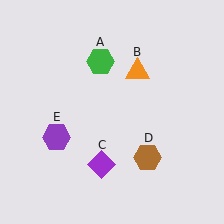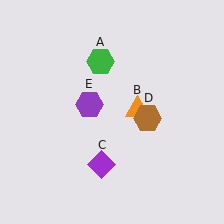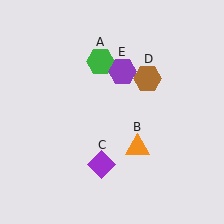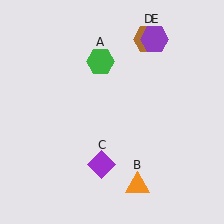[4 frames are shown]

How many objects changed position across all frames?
3 objects changed position: orange triangle (object B), brown hexagon (object D), purple hexagon (object E).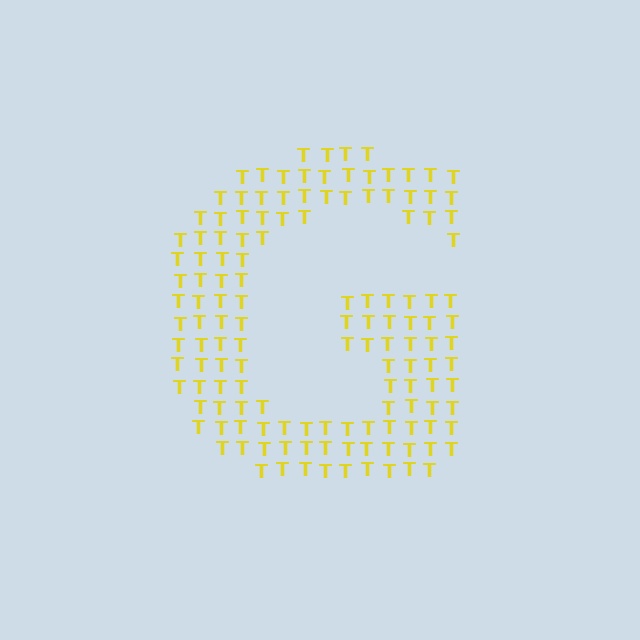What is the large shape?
The large shape is the letter G.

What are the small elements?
The small elements are letter T's.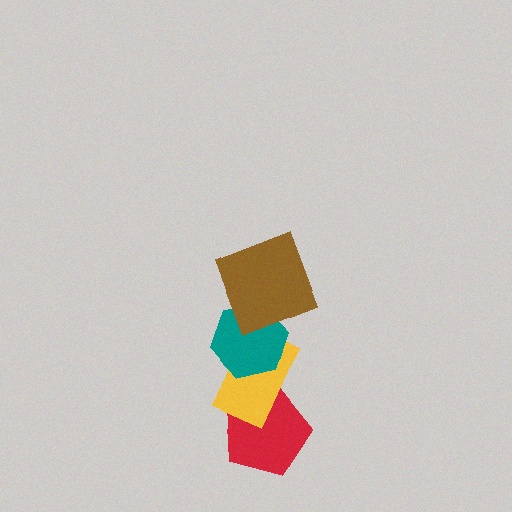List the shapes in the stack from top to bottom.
From top to bottom: the brown square, the teal hexagon, the yellow rectangle, the red pentagon.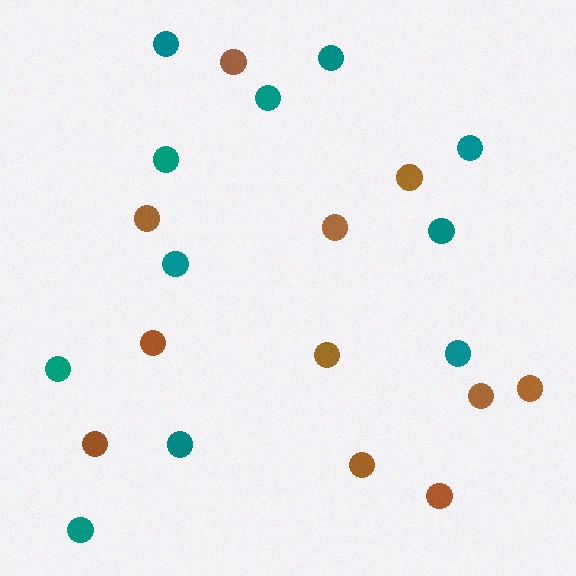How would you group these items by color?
There are 2 groups: one group of brown circles (11) and one group of teal circles (11).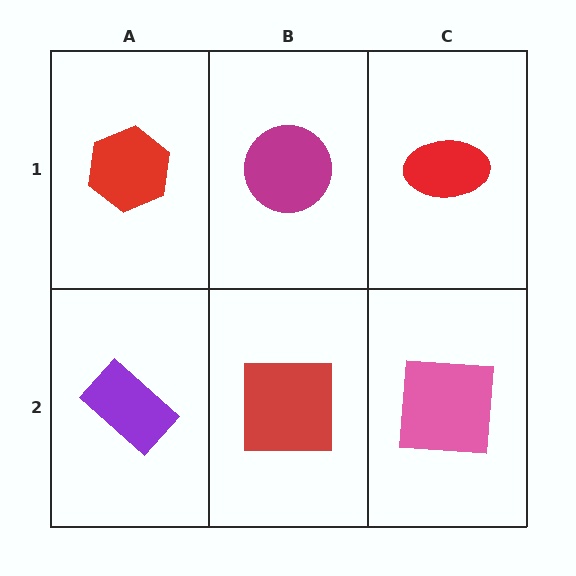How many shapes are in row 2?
3 shapes.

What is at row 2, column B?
A red square.